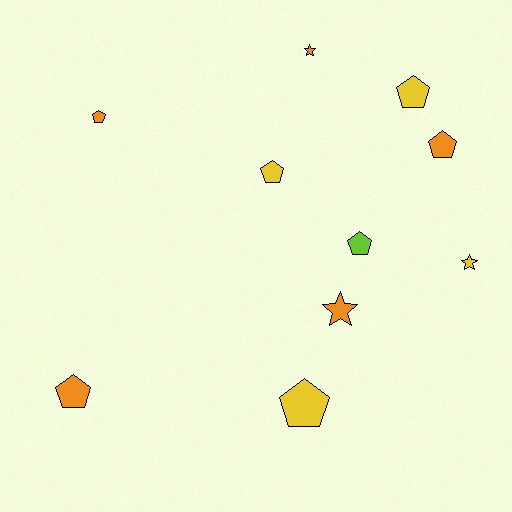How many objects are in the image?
There are 10 objects.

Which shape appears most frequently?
Pentagon, with 7 objects.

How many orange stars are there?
There are 2 orange stars.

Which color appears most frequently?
Orange, with 5 objects.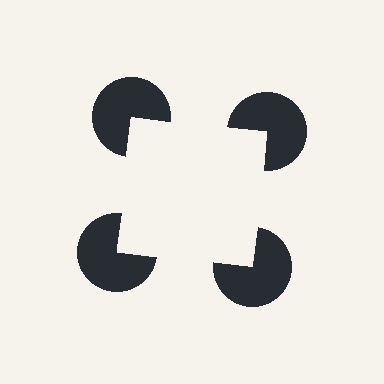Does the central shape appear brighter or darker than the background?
It typically appears slightly brighter than the background, even though no actual brightness change is drawn.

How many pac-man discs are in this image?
There are 4 — one at each vertex of the illusory square.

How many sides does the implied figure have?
4 sides.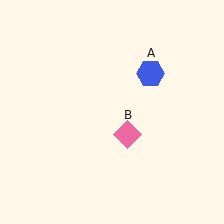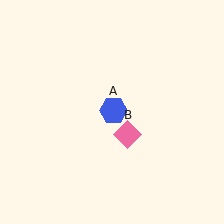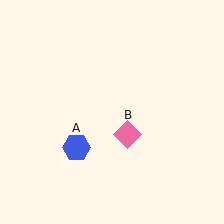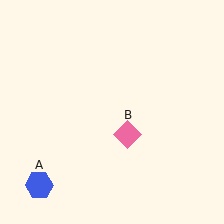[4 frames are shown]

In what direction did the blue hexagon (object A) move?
The blue hexagon (object A) moved down and to the left.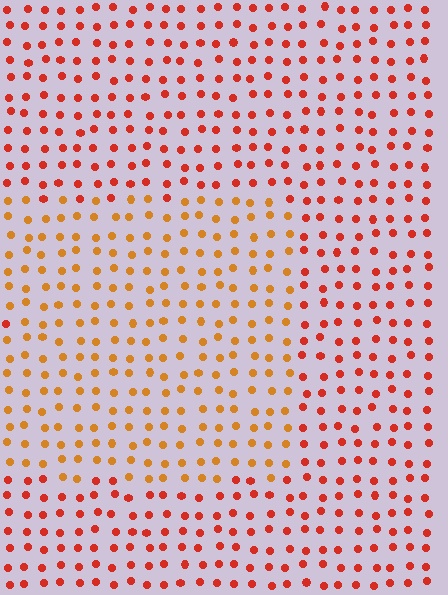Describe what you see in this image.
The image is filled with small red elements in a uniform arrangement. A rectangle-shaped region is visible where the elements are tinted to a slightly different hue, forming a subtle color boundary.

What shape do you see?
I see a rectangle.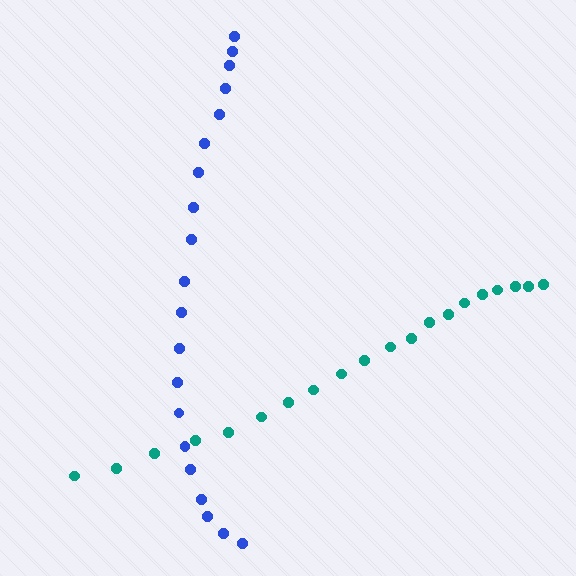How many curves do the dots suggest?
There are 2 distinct paths.